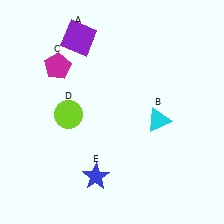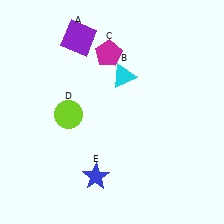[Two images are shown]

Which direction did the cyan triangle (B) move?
The cyan triangle (B) moved up.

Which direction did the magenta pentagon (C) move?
The magenta pentagon (C) moved right.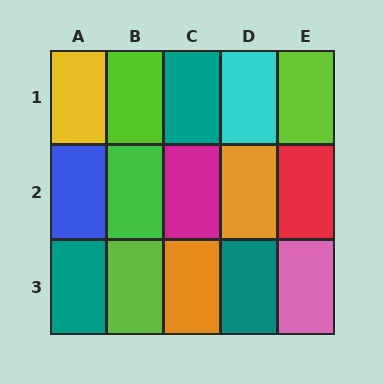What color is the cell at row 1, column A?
Yellow.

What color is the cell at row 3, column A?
Teal.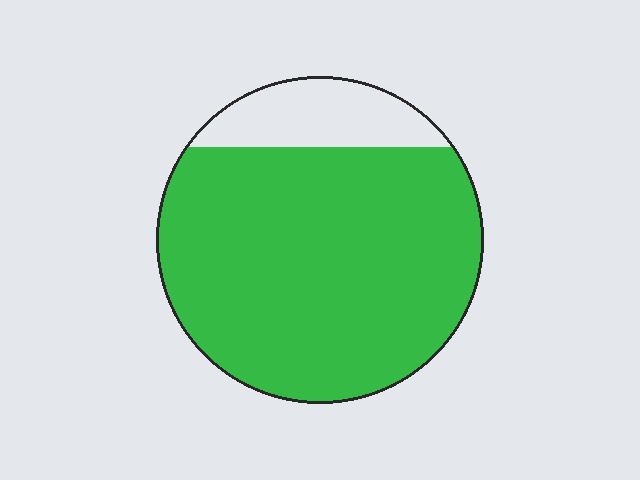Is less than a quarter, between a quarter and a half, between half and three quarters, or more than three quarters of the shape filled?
More than three quarters.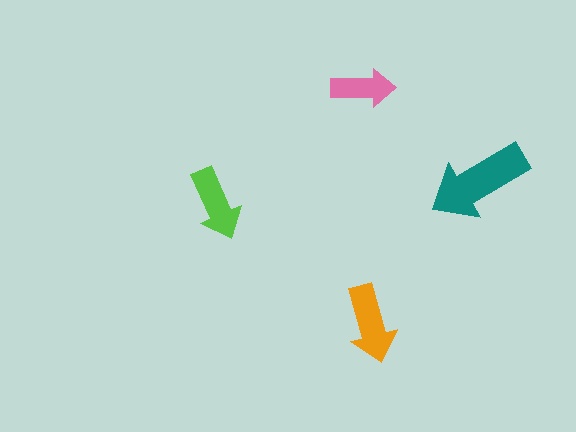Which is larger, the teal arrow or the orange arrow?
The teal one.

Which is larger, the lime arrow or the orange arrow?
The orange one.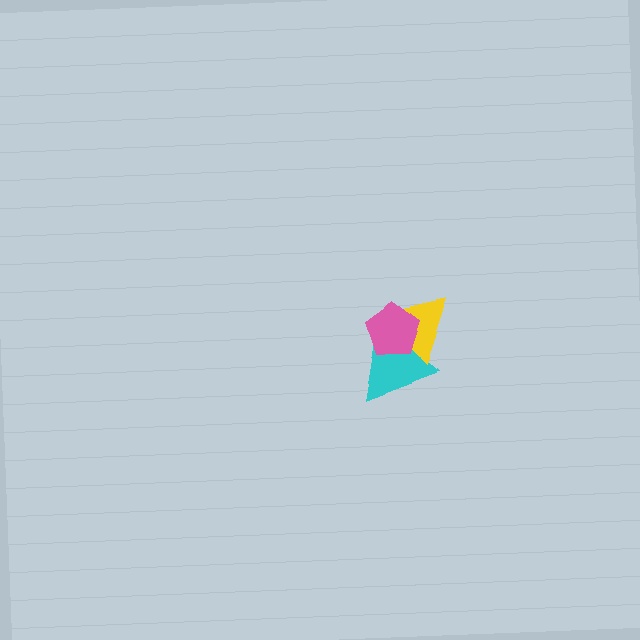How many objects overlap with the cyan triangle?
2 objects overlap with the cyan triangle.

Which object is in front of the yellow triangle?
The pink pentagon is in front of the yellow triangle.